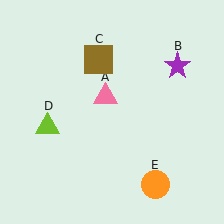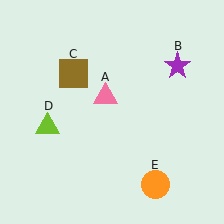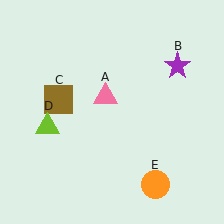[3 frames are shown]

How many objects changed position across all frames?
1 object changed position: brown square (object C).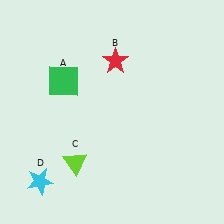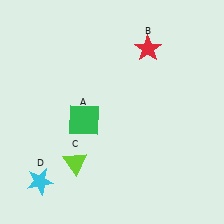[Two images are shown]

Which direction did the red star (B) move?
The red star (B) moved right.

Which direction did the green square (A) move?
The green square (A) moved down.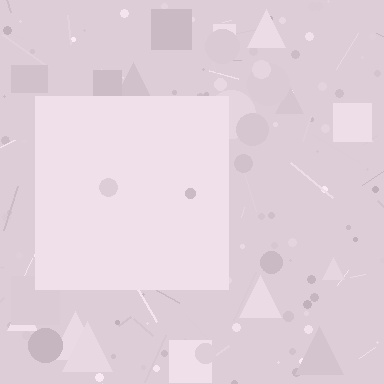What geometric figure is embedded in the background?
A square is embedded in the background.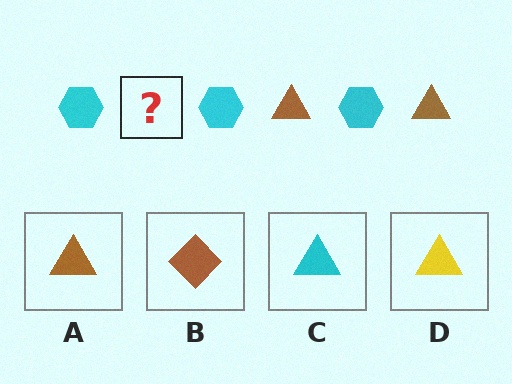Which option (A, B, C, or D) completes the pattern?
A.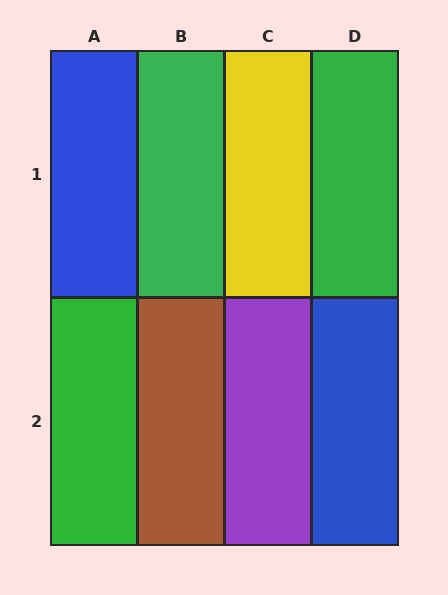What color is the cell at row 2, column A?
Green.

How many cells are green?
3 cells are green.